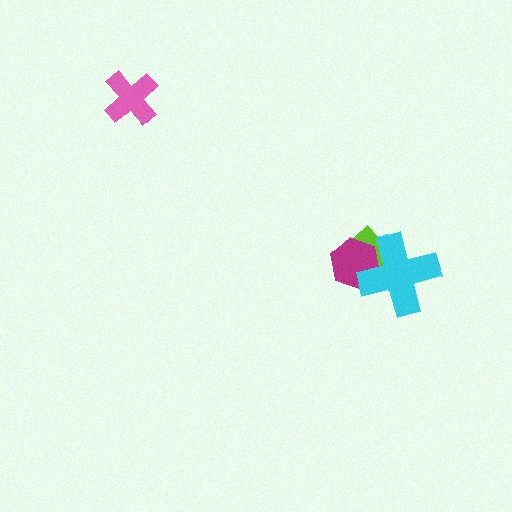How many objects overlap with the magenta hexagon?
2 objects overlap with the magenta hexagon.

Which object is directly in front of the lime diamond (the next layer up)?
The magenta hexagon is directly in front of the lime diamond.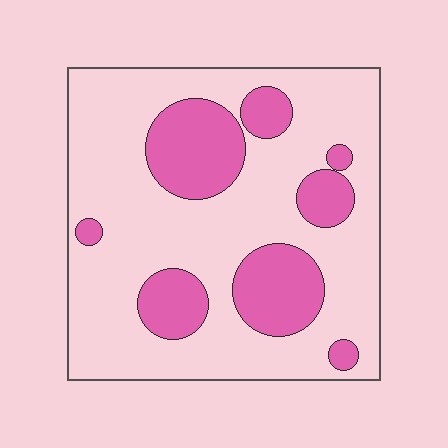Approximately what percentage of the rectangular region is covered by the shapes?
Approximately 25%.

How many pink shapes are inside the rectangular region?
8.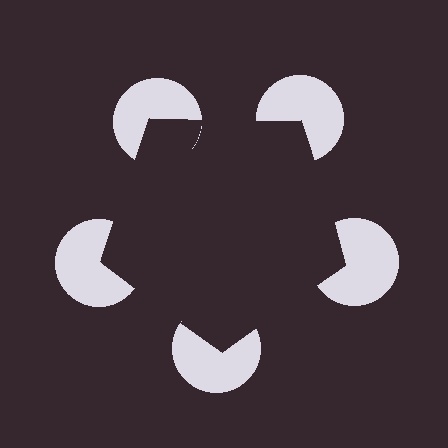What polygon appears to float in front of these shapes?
An illusory pentagon — its edges are inferred from the aligned wedge cuts in the pac-man discs, not physically drawn.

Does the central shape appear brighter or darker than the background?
It typically appears slightly darker than the background, even though no actual brightness change is drawn.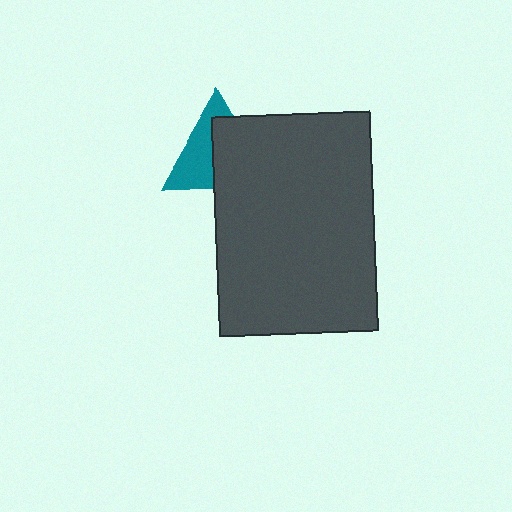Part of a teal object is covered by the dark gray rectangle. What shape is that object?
It is a triangle.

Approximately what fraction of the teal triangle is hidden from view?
Roughly 54% of the teal triangle is hidden behind the dark gray rectangle.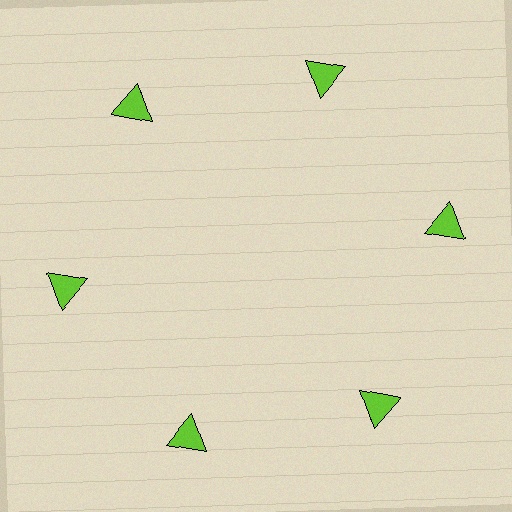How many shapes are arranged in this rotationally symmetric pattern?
There are 6 shapes, arranged in 6 groups of 1.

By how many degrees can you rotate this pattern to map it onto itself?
The pattern maps onto itself every 60 degrees of rotation.